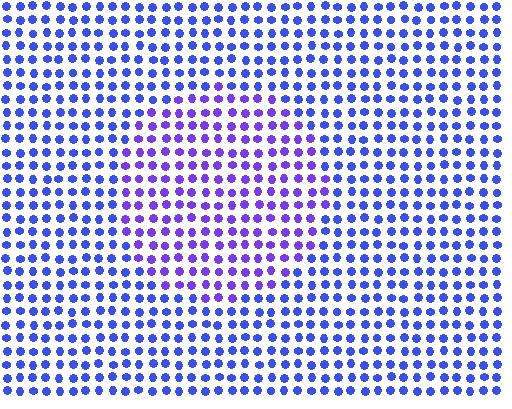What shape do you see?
I see a circle.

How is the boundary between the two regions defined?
The boundary is defined purely by a slight shift in hue (about 29 degrees). Spacing, size, and orientation are identical on both sides.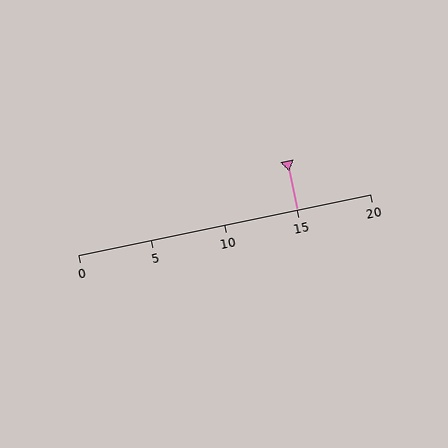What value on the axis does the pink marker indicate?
The marker indicates approximately 15.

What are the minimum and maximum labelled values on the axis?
The axis runs from 0 to 20.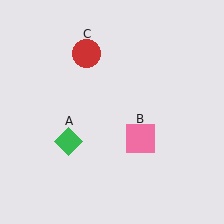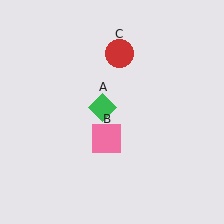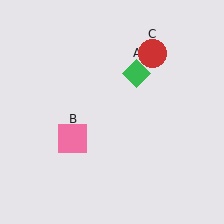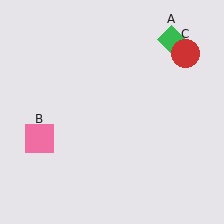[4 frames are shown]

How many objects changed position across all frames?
3 objects changed position: green diamond (object A), pink square (object B), red circle (object C).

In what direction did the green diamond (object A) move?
The green diamond (object A) moved up and to the right.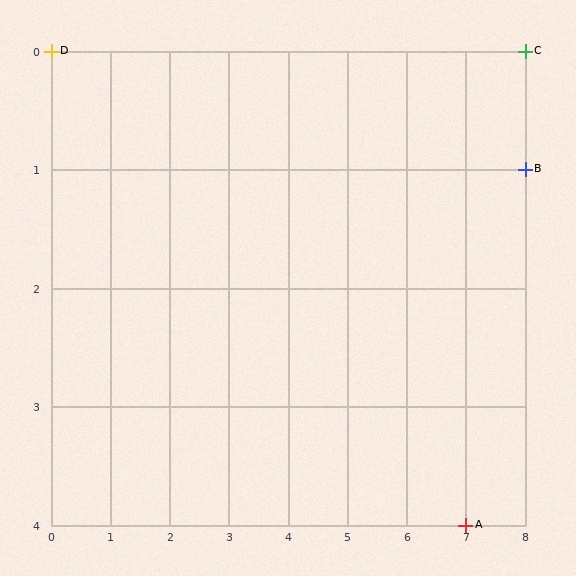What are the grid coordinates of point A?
Point A is at grid coordinates (7, 4).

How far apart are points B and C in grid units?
Points B and C are 1 row apart.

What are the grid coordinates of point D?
Point D is at grid coordinates (0, 0).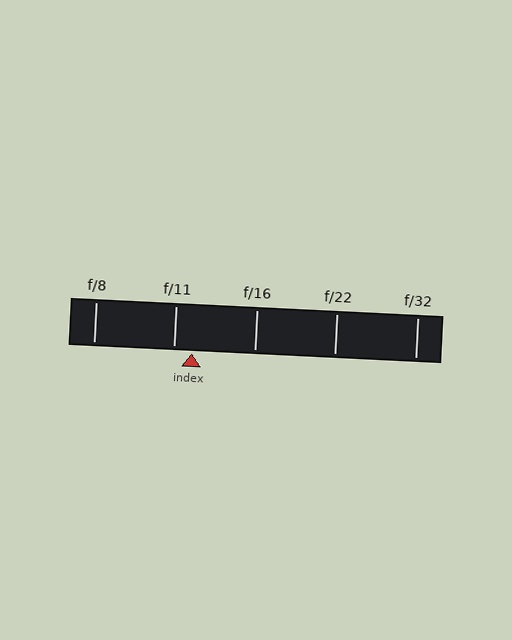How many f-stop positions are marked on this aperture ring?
There are 5 f-stop positions marked.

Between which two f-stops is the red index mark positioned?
The index mark is between f/11 and f/16.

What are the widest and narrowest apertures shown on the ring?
The widest aperture shown is f/8 and the narrowest is f/32.